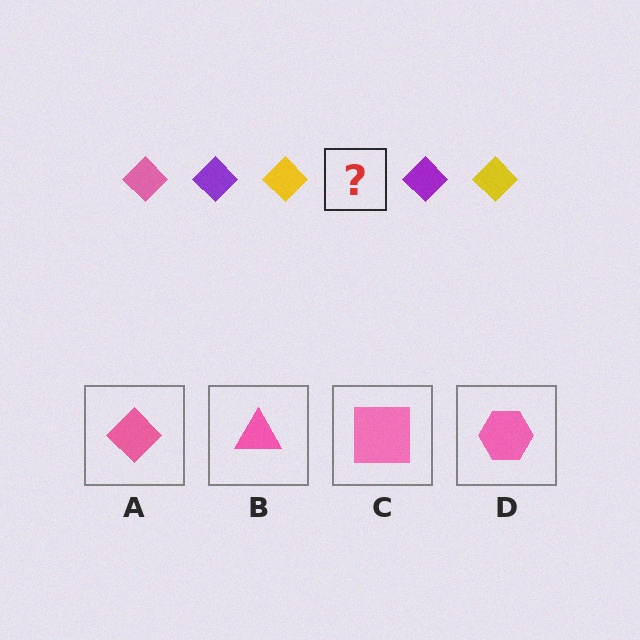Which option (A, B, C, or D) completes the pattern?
A.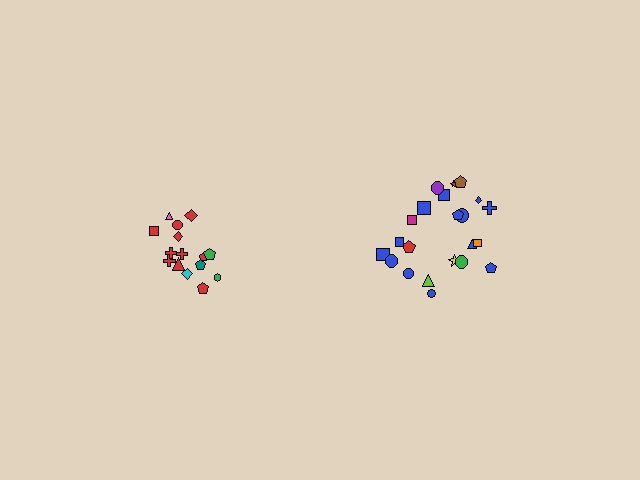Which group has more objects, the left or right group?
The right group.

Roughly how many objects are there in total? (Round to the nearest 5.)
Roughly 35 objects in total.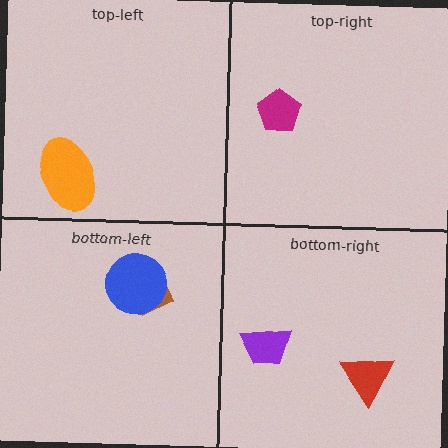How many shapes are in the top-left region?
1.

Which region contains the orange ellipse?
The top-left region.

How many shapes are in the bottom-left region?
2.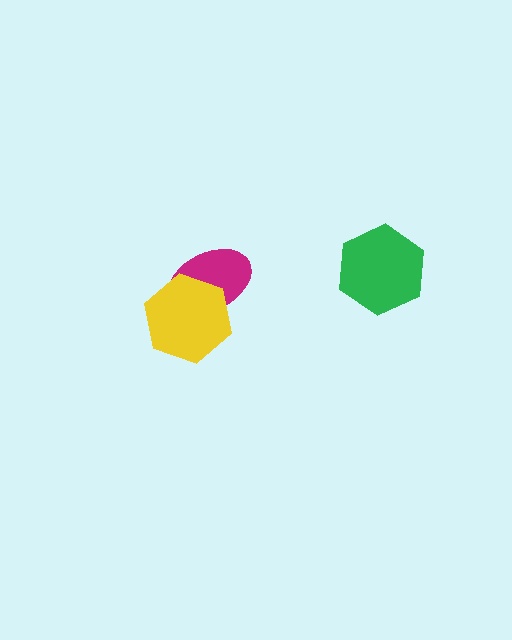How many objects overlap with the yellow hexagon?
1 object overlaps with the yellow hexagon.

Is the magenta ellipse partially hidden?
Yes, it is partially covered by another shape.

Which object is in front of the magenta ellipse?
The yellow hexagon is in front of the magenta ellipse.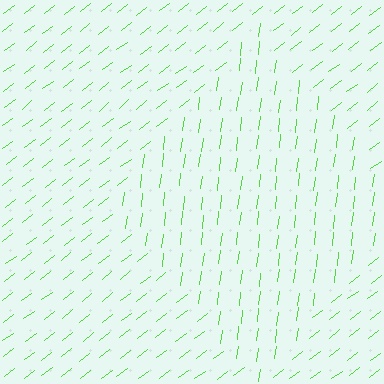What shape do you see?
I see a diamond.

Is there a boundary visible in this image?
Yes, there is a texture boundary formed by a change in line orientation.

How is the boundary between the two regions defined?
The boundary is defined purely by a change in line orientation (approximately 45 degrees difference). All lines are the same color and thickness.